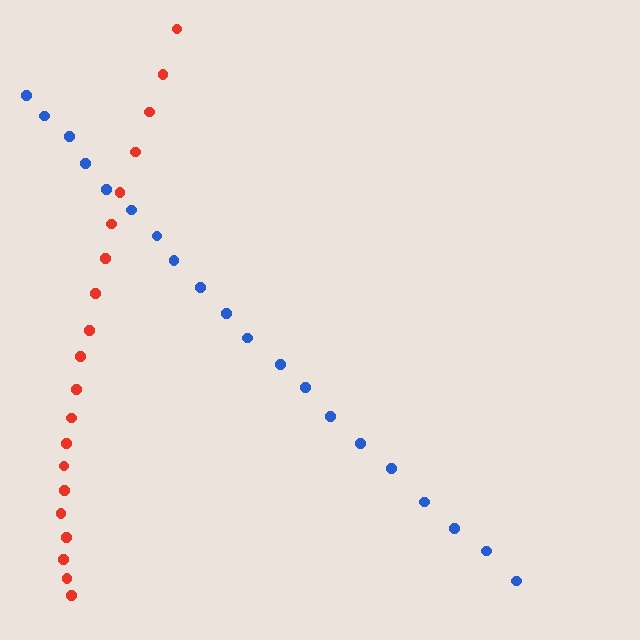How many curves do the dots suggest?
There are 2 distinct paths.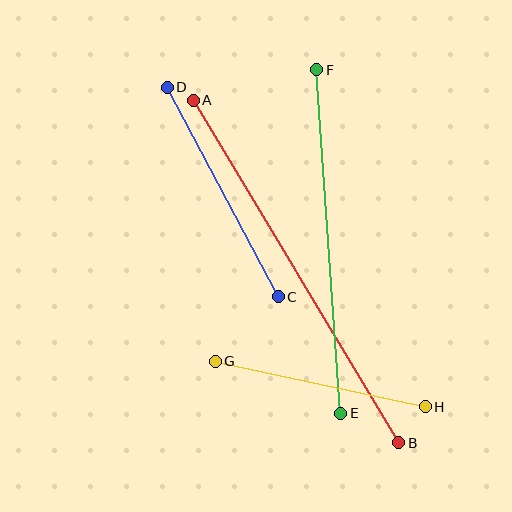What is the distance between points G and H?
The distance is approximately 215 pixels.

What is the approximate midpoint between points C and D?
The midpoint is at approximately (223, 192) pixels.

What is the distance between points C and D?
The distance is approximately 237 pixels.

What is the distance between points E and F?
The distance is approximately 344 pixels.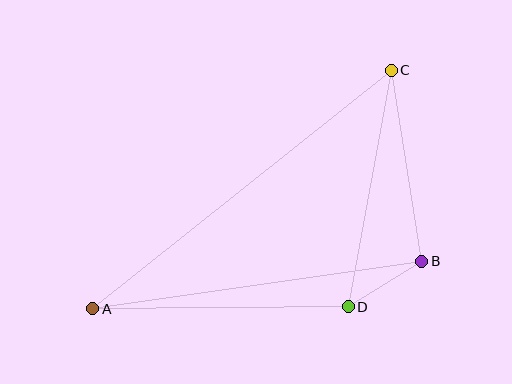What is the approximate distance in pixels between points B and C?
The distance between B and C is approximately 193 pixels.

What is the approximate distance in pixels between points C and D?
The distance between C and D is approximately 240 pixels.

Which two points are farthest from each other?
Points A and C are farthest from each other.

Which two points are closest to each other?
Points B and D are closest to each other.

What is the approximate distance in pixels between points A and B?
The distance between A and B is approximately 332 pixels.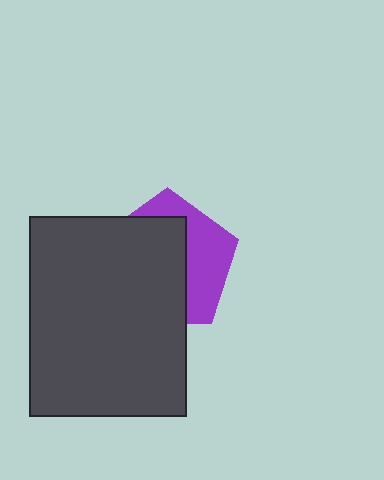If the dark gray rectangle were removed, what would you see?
You would see the complete purple pentagon.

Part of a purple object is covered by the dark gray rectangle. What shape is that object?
It is a pentagon.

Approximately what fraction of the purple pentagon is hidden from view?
Roughly 62% of the purple pentagon is hidden behind the dark gray rectangle.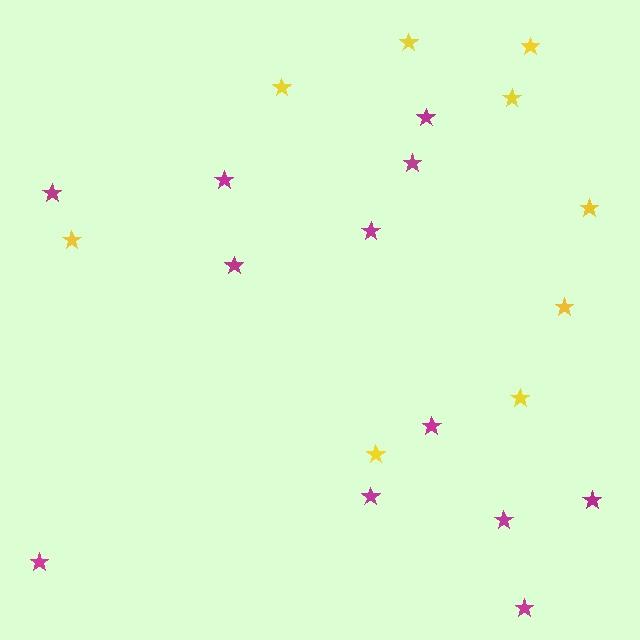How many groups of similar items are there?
There are 2 groups: one group of yellow stars (9) and one group of magenta stars (12).